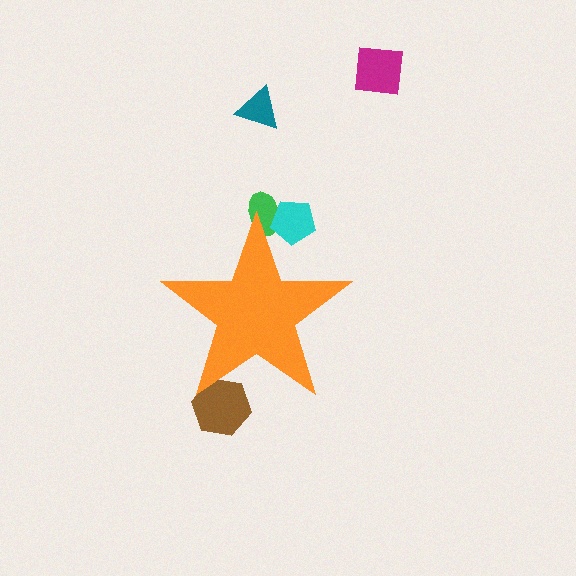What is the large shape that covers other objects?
An orange star.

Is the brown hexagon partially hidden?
Yes, the brown hexagon is partially hidden behind the orange star.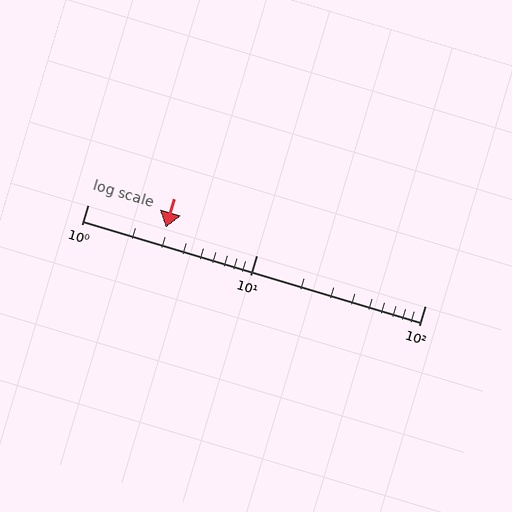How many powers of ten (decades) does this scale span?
The scale spans 2 decades, from 1 to 100.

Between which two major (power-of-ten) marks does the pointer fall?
The pointer is between 1 and 10.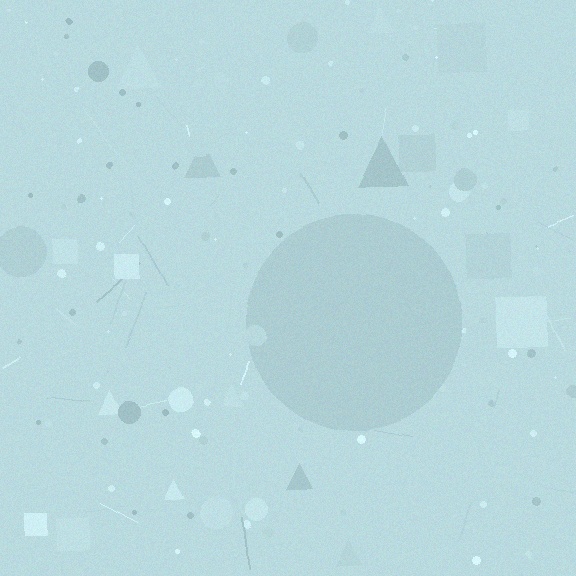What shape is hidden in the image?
A circle is hidden in the image.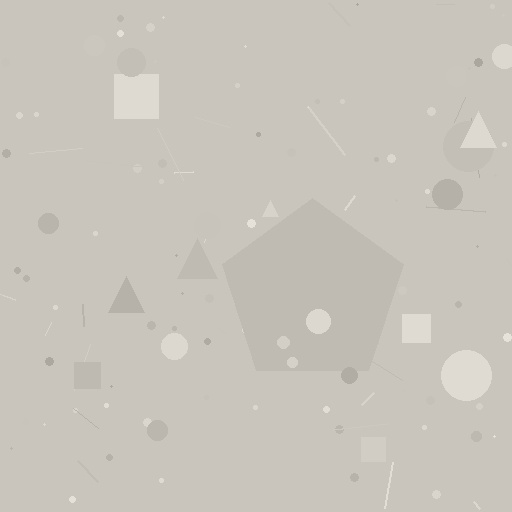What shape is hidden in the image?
A pentagon is hidden in the image.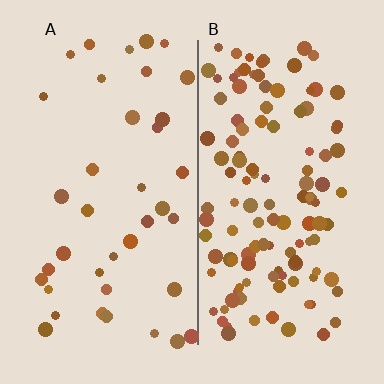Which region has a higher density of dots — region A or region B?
B (the right).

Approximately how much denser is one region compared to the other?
Approximately 3.1× — region B over region A.